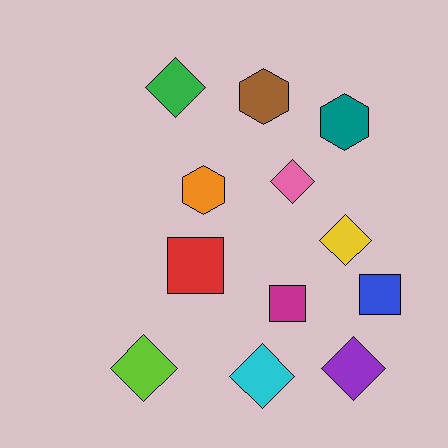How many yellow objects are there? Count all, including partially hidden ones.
There is 1 yellow object.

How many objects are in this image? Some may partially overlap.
There are 12 objects.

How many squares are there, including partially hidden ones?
There are 3 squares.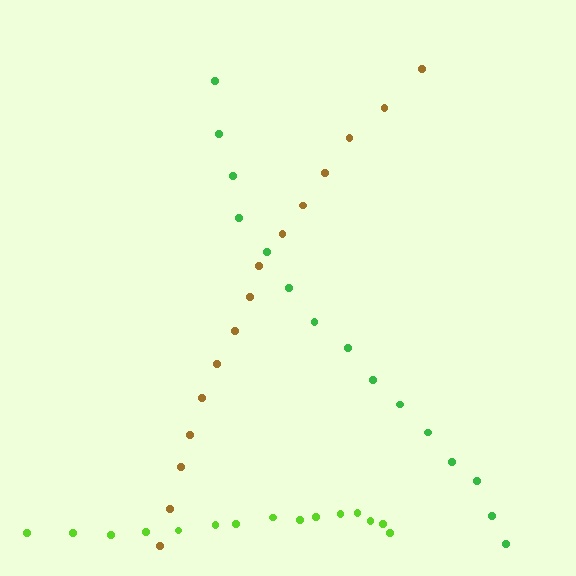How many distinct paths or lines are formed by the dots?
There are 3 distinct paths.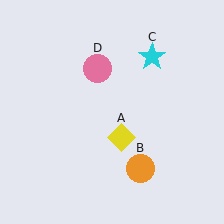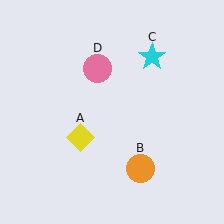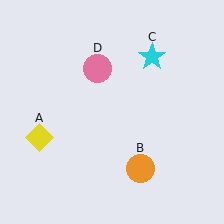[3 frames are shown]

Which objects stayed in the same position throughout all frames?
Orange circle (object B) and cyan star (object C) and pink circle (object D) remained stationary.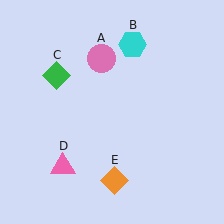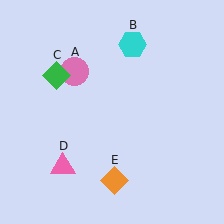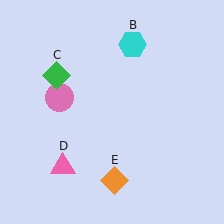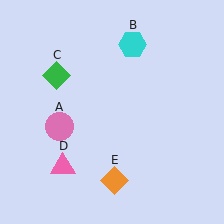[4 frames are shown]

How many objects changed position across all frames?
1 object changed position: pink circle (object A).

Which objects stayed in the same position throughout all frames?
Cyan hexagon (object B) and green diamond (object C) and pink triangle (object D) and orange diamond (object E) remained stationary.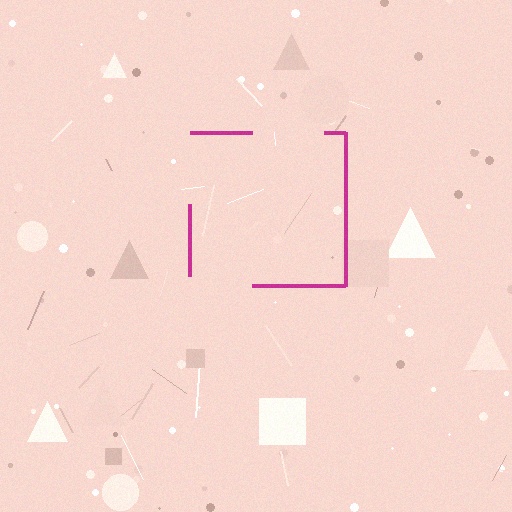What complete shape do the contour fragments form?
The contour fragments form a square.